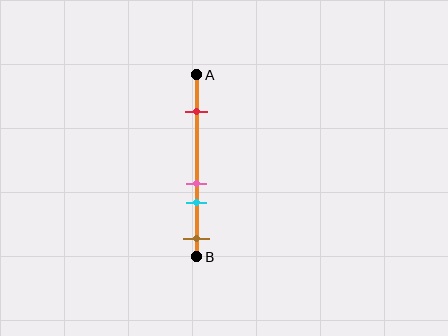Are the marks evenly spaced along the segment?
No, the marks are not evenly spaced.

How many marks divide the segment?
There are 4 marks dividing the segment.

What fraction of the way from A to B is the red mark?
The red mark is approximately 20% (0.2) of the way from A to B.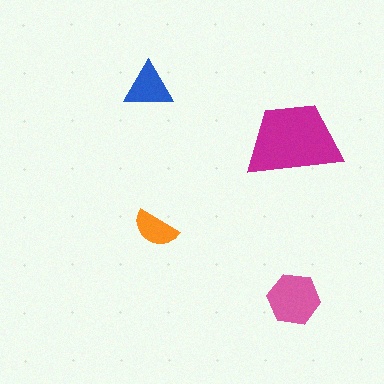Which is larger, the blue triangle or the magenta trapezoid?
The magenta trapezoid.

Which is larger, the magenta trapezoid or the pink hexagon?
The magenta trapezoid.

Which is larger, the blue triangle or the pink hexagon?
The pink hexagon.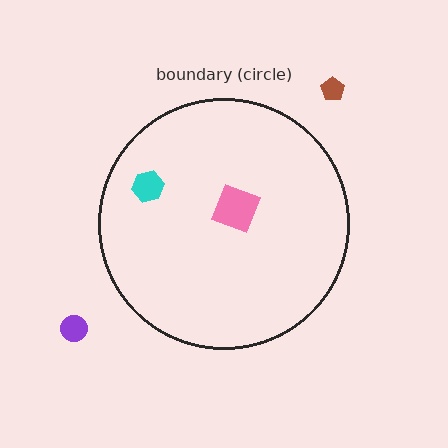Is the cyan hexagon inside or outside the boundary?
Inside.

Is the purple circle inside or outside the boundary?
Outside.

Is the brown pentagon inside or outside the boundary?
Outside.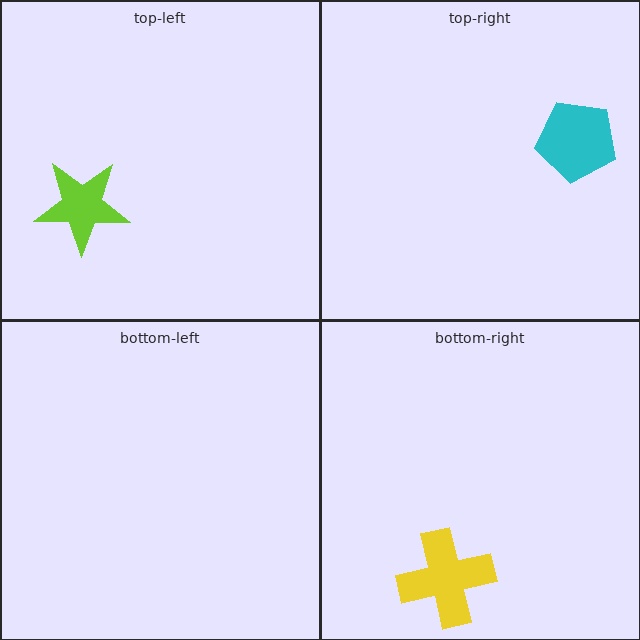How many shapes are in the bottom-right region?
1.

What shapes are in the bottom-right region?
The yellow cross.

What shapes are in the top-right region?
The cyan pentagon.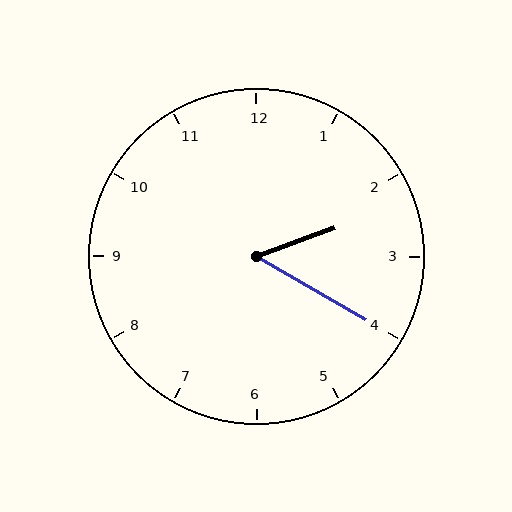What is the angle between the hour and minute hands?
Approximately 50 degrees.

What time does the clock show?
2:20.